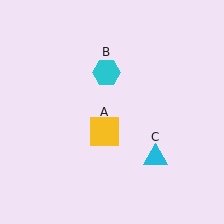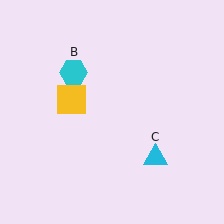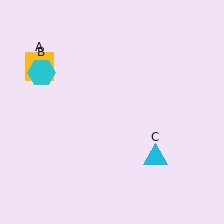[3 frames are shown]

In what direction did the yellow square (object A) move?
The yellow square (object A) moved up and to the left.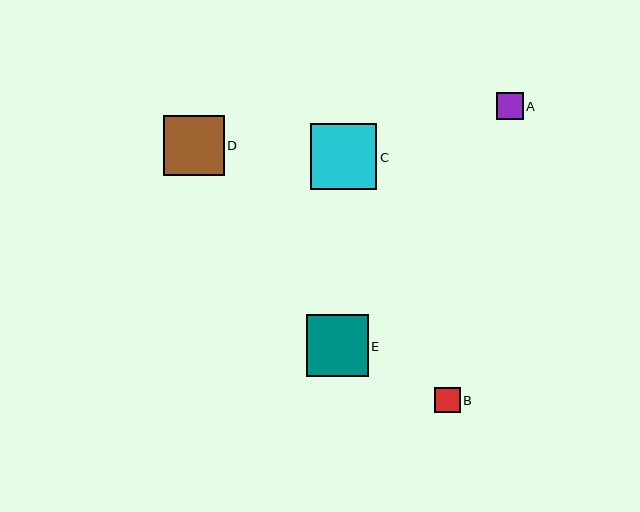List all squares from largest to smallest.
From largest to smallest: C, E, D, A, B.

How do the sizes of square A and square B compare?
Square A and square B are approximately the same size.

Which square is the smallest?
Square B is the smallest with a size of approximately 25 pixels.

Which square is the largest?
Square C is the largest with a size of approximately 66 pixels.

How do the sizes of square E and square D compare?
Square E and square D are approximately the same size.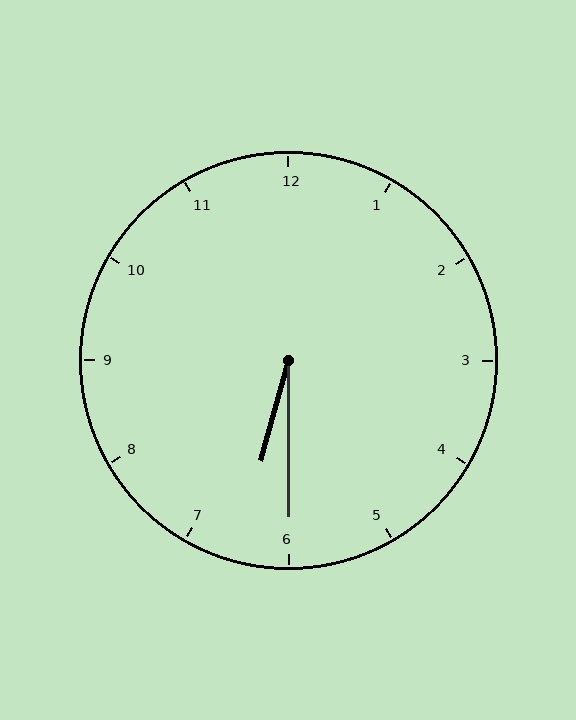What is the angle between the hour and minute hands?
Approximately 15 degrees.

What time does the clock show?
6:30.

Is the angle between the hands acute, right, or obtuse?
It is acute.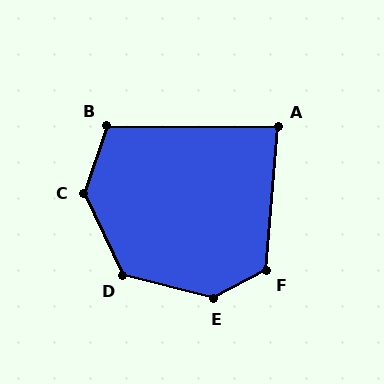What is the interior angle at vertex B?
Approximately 108 degrees (obtuse).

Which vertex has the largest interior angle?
E, at approximately 138 degrees.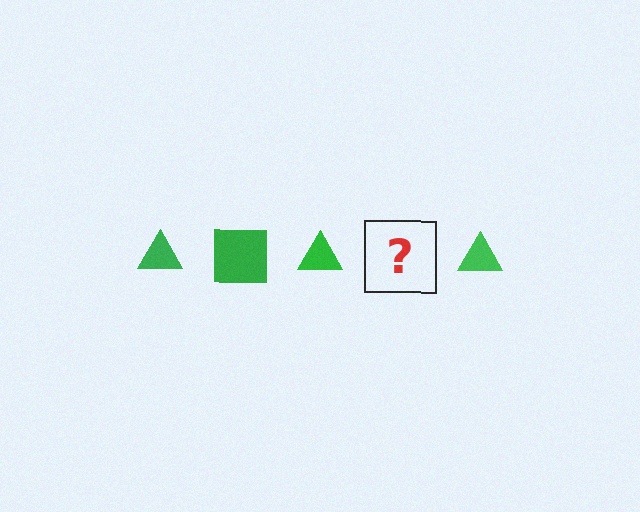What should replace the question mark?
The question mark should be replaced with a green square.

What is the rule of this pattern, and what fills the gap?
The rule is that the pattern cycles through triangle, square shapes in green. The gap should be filled with a green square.